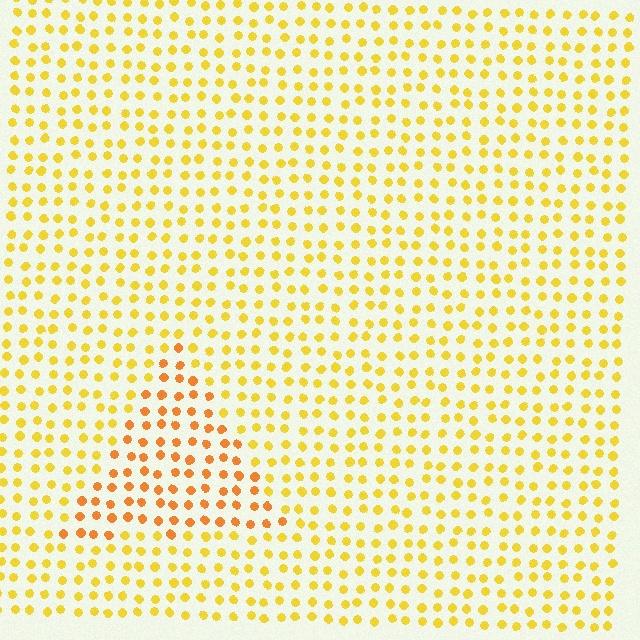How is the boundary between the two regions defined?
The boundary is defined purely by a slight shift in hue (about 26 degrees). Spacing, size, and orientation are identical on both sides.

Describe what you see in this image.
The image is filled with small yellow elements in a uniform arrangement. A triangle-shaped region is visible where the elements are tinted to a slightly different hue, forming a subtle color boundary.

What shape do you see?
I see a triangle.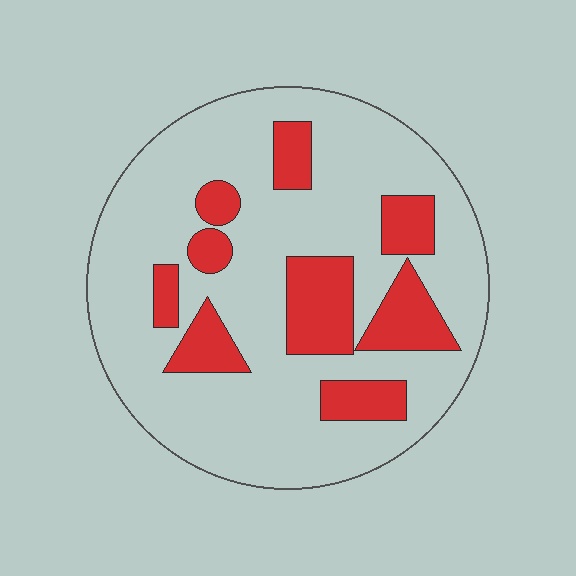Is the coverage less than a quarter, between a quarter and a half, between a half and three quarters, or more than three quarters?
Less than a quarter.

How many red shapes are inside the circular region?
9.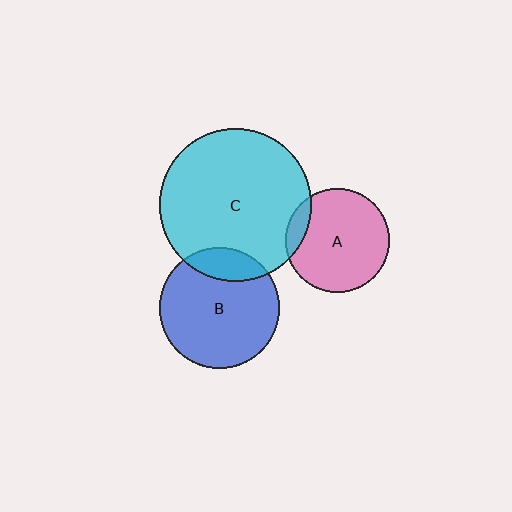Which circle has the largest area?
Circle C (cyan).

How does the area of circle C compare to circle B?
Approximately 1.6 times.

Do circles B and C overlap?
Yes.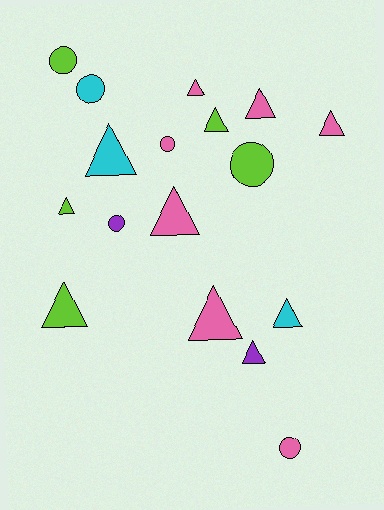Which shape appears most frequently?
Triangle, with 11 objects.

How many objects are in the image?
There are 17 objects.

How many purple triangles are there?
There is 1 purple triangle.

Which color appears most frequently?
Pink, with 7 objects.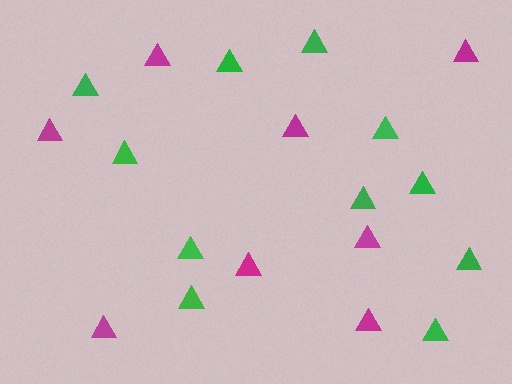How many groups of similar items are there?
There are 2 groups: one group of green triangles (11) and one group of magenta triangles (8).